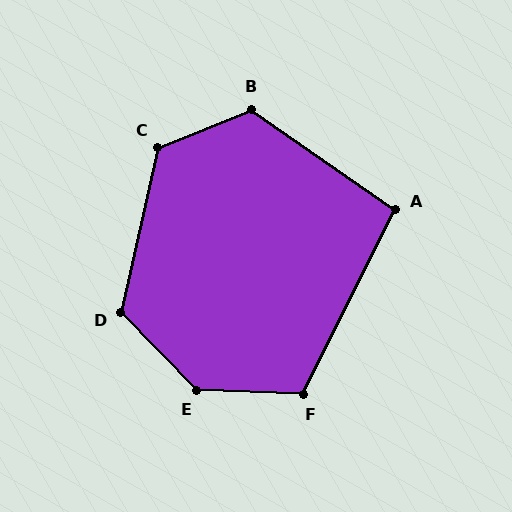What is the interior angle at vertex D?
Approximately 123 degrees (obtuse).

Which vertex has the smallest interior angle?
A, at approximately 99 degrees.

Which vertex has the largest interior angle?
E, at approximately 137 degrees.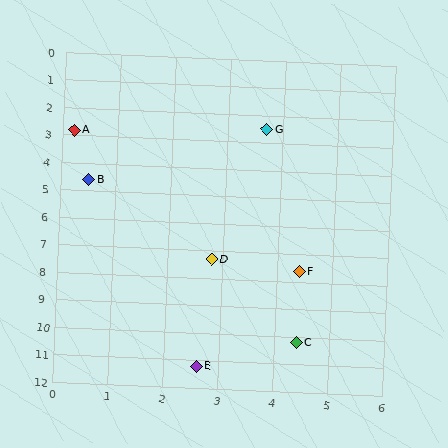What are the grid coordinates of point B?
Point B is at approximately (0.5, 4.6).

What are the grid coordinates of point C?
Point C is at approximately (4.4, 10.2).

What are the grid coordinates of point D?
Point D is at approximately (2.8, 7.3).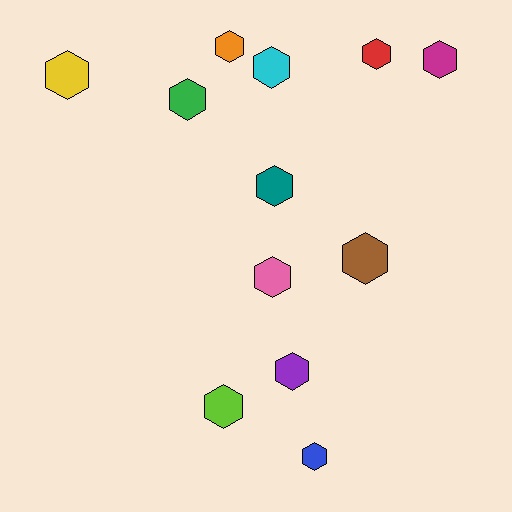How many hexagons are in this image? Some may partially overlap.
There are 12 hexagons.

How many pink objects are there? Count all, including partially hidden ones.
There is 1 pink object.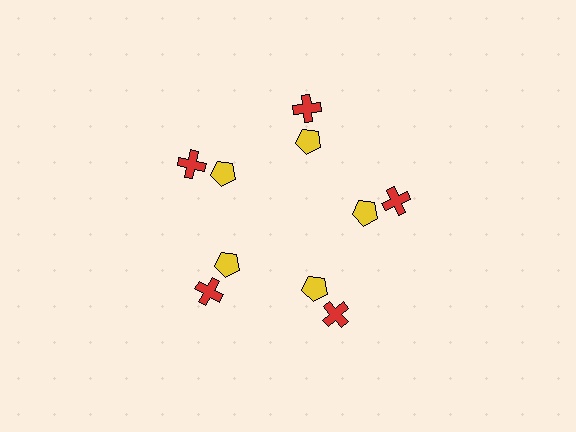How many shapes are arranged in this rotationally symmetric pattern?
There are 10 shapes, arranged in 5 groups of 2.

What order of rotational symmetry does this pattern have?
This pattern has 5-fold rotational symmetry.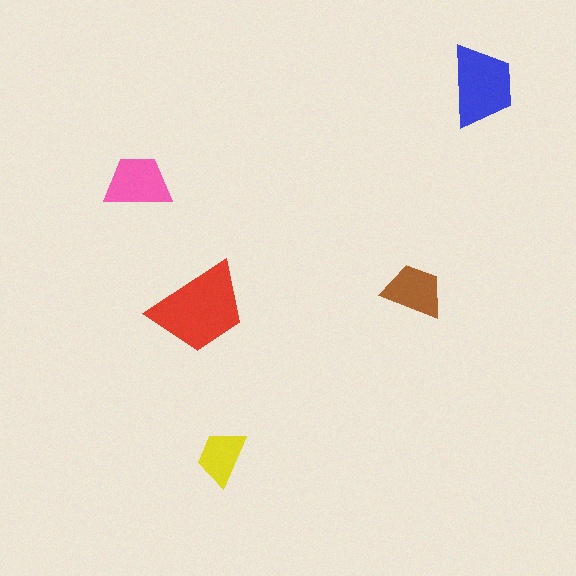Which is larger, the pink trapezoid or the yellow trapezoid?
The pink one.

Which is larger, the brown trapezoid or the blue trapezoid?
The blue one.